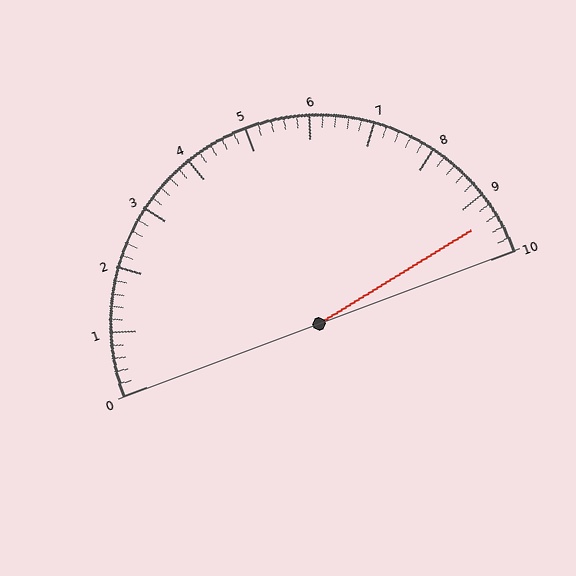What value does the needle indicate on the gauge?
The needle indicates approximately 9.4.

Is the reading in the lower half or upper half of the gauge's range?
The reading is in the upper half of the range (0 to 10).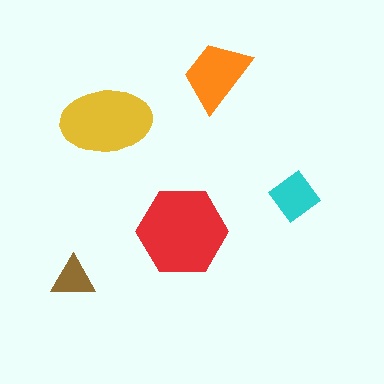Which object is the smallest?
The brown triangle.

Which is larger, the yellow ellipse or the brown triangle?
The yellow ellipse.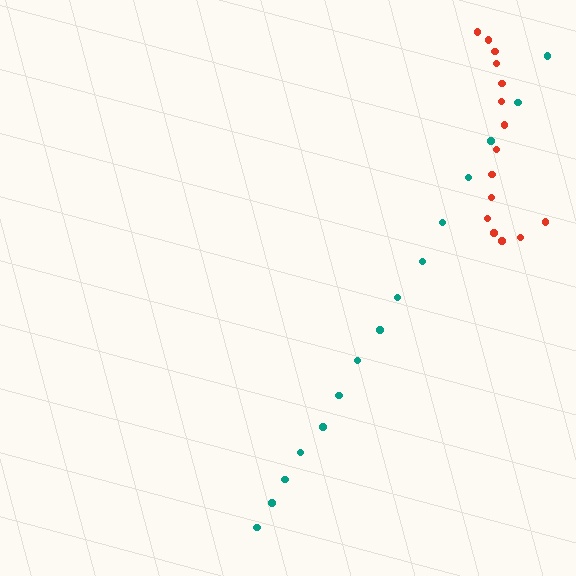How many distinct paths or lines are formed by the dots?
There are 2 distinct paths.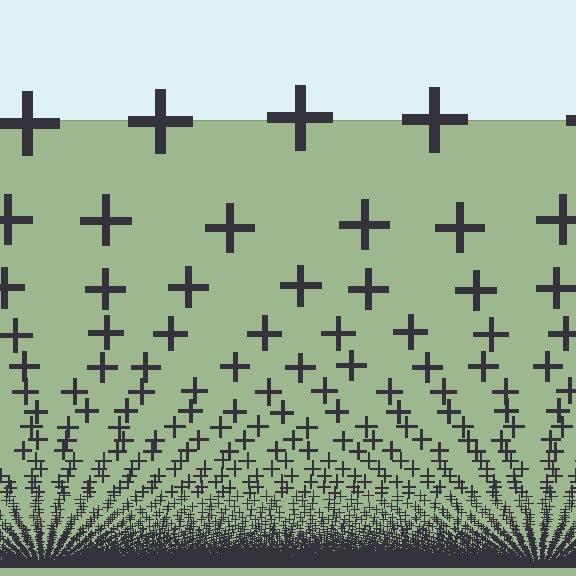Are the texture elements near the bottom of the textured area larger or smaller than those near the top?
Smaller. The gradient is inverted — elements near the bottom are smaller and denser.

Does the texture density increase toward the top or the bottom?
Density increases toward the bottom.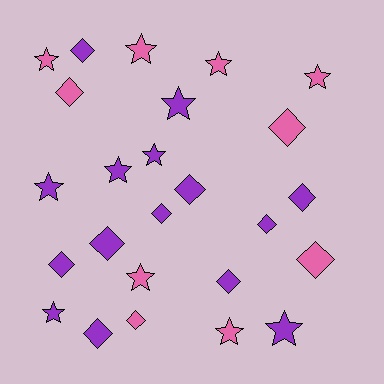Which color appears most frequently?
Purple, with 15 objects.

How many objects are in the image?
There are 25 objects.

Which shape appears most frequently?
Diamond, with 13 objects.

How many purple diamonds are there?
There are 9 purple diamonds.